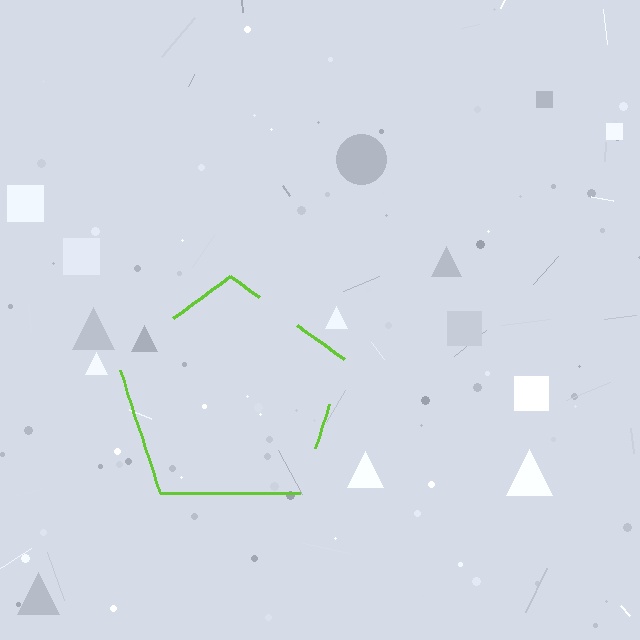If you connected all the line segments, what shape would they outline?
They would outline a pentagon.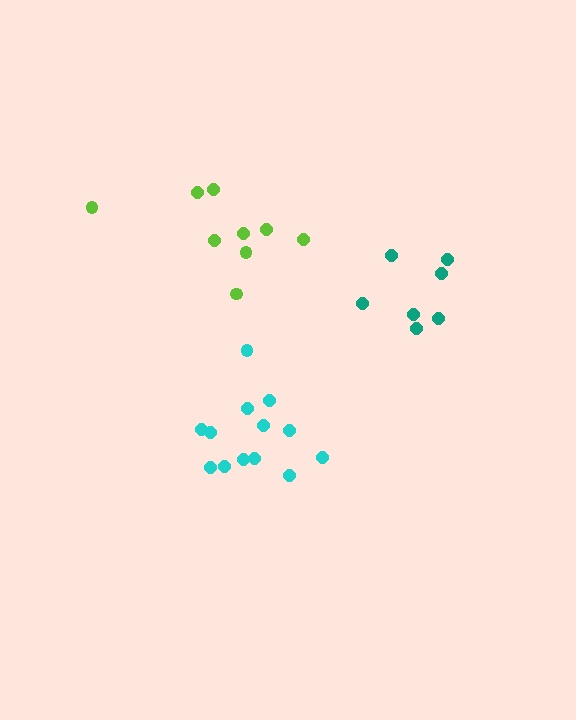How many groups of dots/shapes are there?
There are 3 groups.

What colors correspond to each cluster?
The clusters are colored: lime, cyan, teal.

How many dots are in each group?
Group 1: 9 dots, Group 2: 13 dots, Group 3: 7 dots (29 total).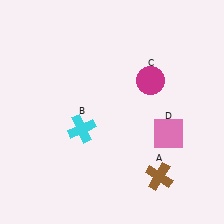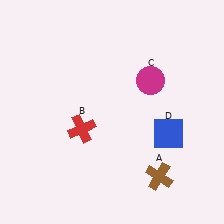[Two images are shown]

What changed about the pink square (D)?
In Image 1, D is pink. In Image 2, it changed to blue.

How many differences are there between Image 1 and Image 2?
There are 2 differences between the two images.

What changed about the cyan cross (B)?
In Image 1, B is cyan. In Image 2, it changed to red.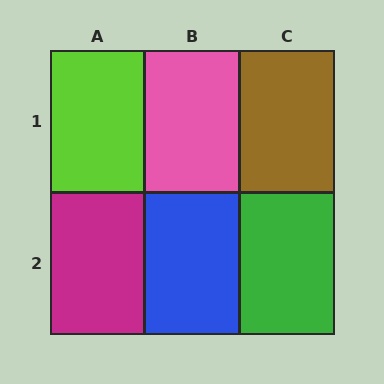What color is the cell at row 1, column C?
Brown.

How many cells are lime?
1 cell is lime.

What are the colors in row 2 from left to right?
Magenta, blue, green.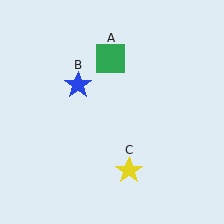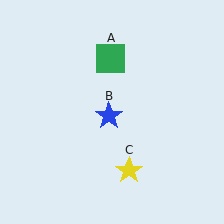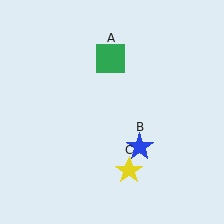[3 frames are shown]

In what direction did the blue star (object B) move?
The blue star (object B) moved down and to the right.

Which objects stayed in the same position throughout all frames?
Green square (object A) and yellow star (object C) remained stationary.